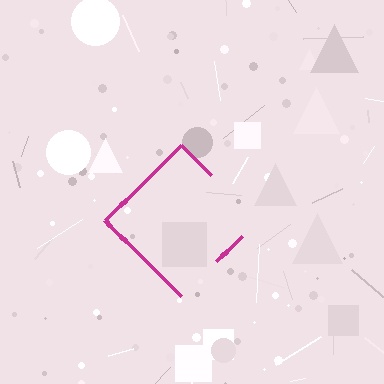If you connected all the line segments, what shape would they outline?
They would outline a diamond.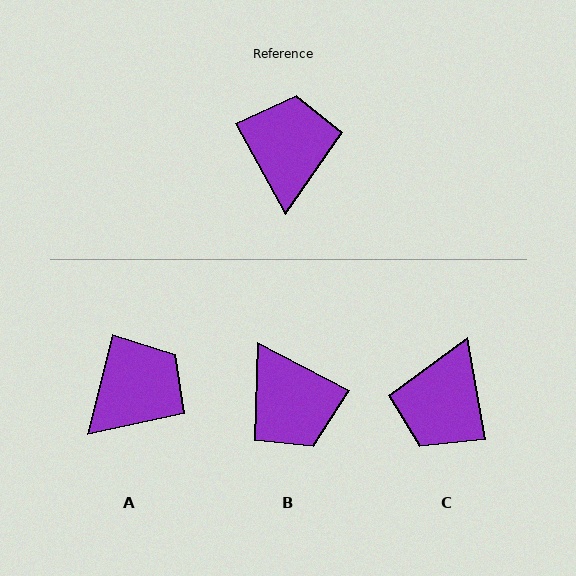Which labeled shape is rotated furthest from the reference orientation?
C, about 161 degrees away.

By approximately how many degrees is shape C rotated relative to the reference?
Approximately 161 degrees counter-clockwise.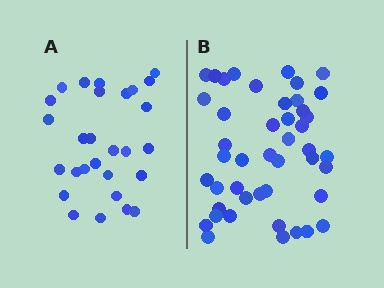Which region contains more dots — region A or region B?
Region B (the right region) has more dots.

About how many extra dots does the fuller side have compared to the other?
Region B has approximately 15 more dots than region A.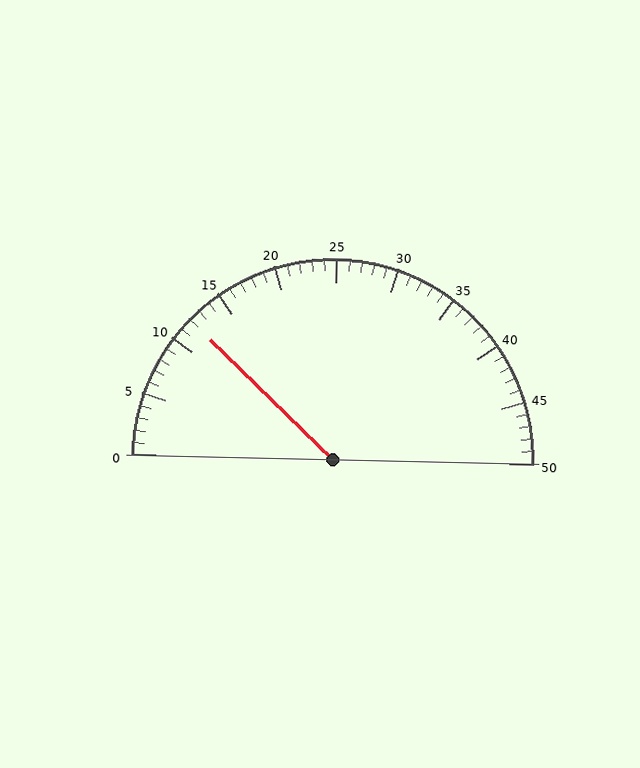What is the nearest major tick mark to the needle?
The nearest major tick mark is 10.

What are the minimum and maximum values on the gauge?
The gauge ranges from 0 to 50.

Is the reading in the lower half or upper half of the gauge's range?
The reading is in the lower half of the range (0 to 50).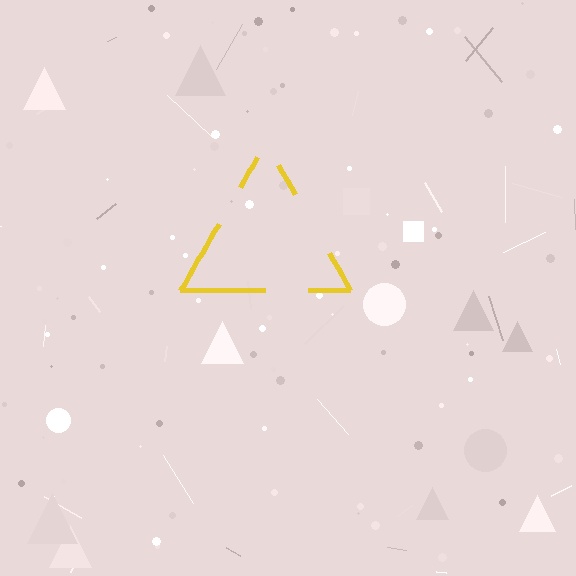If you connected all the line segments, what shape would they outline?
They would outline a triangle.